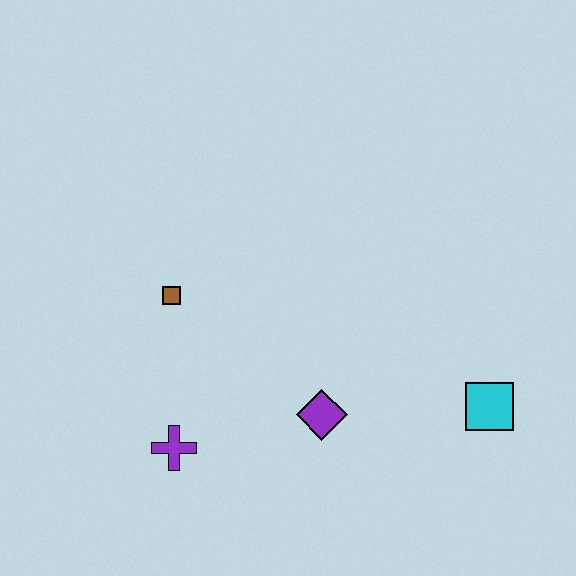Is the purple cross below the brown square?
Yes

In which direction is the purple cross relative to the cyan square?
The purple cross is to the left of the cyan square.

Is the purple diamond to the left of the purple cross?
No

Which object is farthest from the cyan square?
The brown square is farthest from the cyan square.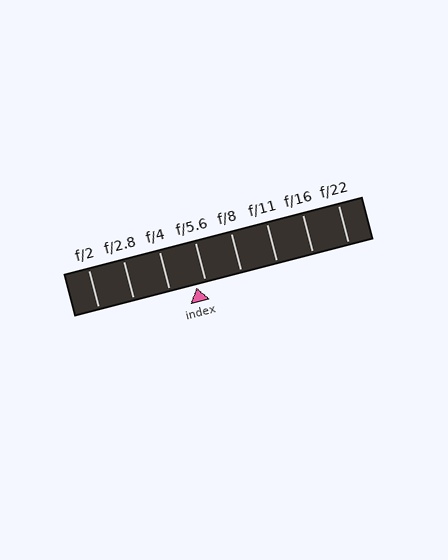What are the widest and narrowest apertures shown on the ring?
The widest aperture shown is f/2 and the narrowest is f/22.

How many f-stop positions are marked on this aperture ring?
There are 8 f-stop positions marked.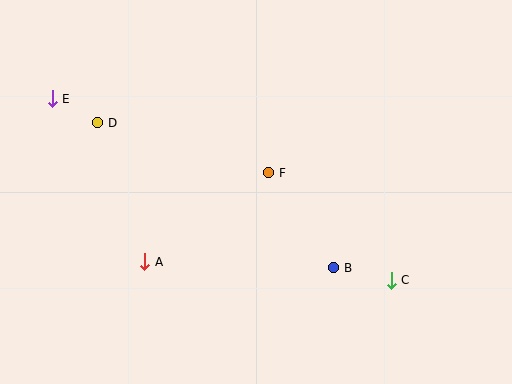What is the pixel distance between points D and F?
The distance between D and F is 178 pixels.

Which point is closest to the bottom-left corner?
Point A is closest to the bottom-left corner.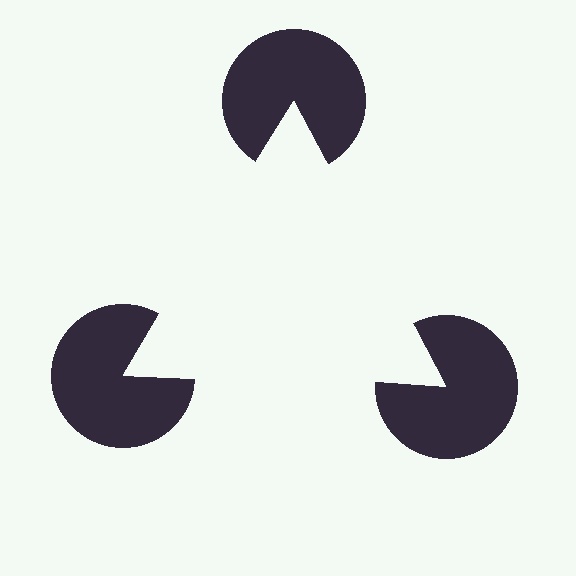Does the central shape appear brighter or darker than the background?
It typically appears slightly brighter than the background, even though no actual brightness change is drawn.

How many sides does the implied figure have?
3 sides.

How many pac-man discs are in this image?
There are 3 — one at each vertex of the illusory triangle.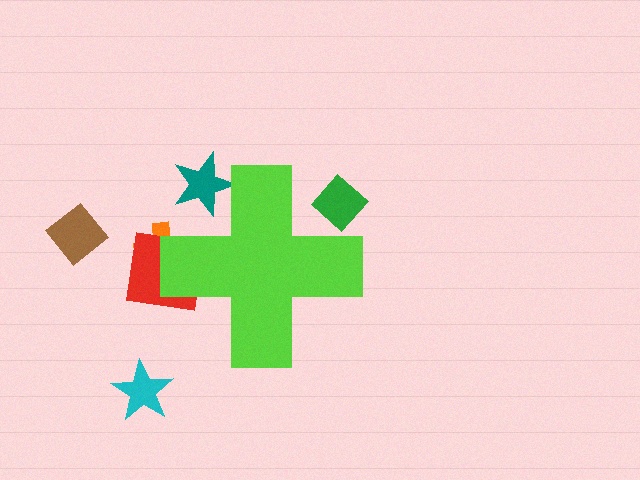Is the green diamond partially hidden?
Yes, the green diamond is partially hidden behind the lime cross.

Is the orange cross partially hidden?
Yes, the orange cross is partially hidden behind the lime cross.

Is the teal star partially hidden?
Yes, the teal star is partially hidden behind the lime cross.